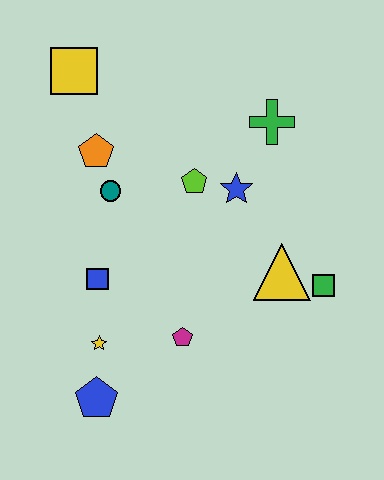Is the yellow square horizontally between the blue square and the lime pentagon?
No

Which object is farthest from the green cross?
The blue pentagon is farthest from the green cross.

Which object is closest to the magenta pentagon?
The yellow star is closest to the magenta pentagon.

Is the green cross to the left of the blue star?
No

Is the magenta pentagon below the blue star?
Yes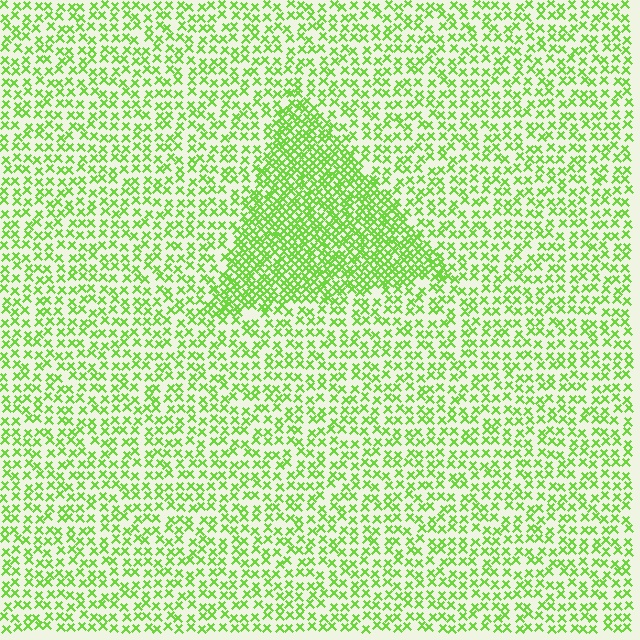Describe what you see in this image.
The image contains small lime elements arranged at two different densities. A triangle-shaped region is visible where the elements are more densely packed than the surrounding area.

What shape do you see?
I see a triangle.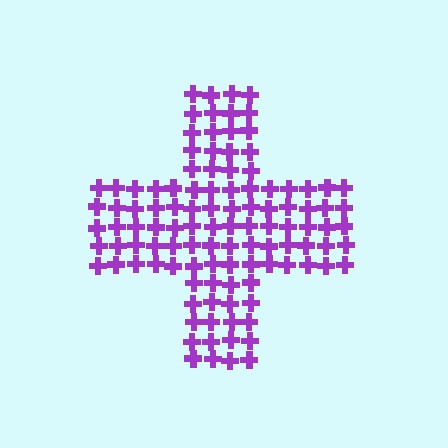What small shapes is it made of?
It is made of small crosses.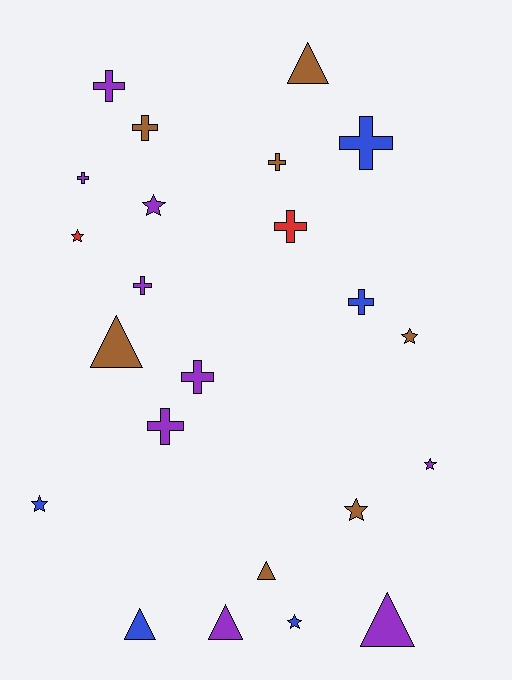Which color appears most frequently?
Purple, with 9 objects.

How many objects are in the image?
There are 23 objects.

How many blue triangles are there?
There is 1 blue triangle.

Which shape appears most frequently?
Cross, with 10 objects.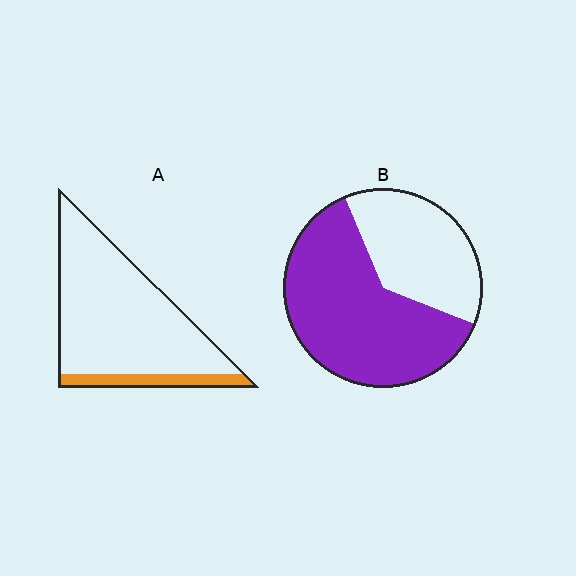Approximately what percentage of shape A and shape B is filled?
A is approximately 15% and B is approximately 65%.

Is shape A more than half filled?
No.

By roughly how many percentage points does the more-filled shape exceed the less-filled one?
By roughly 50 percentage points (B over A).